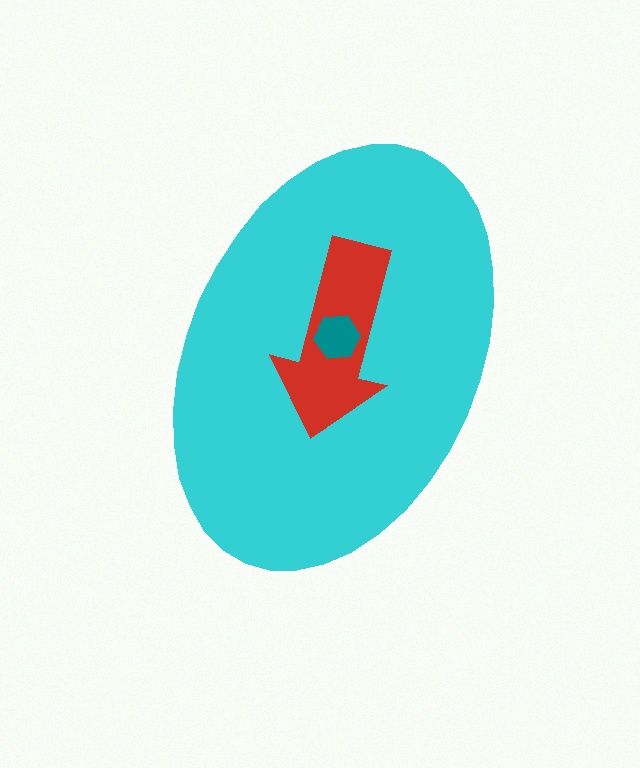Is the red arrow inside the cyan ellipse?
Yes.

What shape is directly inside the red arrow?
The teal hexagon.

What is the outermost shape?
The cyan ellipse.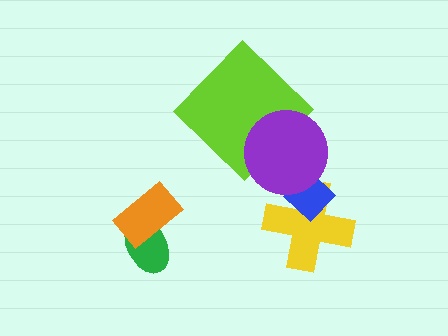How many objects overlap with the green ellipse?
1 object overlaps with the green ellipse.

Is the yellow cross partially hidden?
Yes, it is partially covered by another shape.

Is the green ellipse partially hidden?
Yes, it is partially covered by another shape.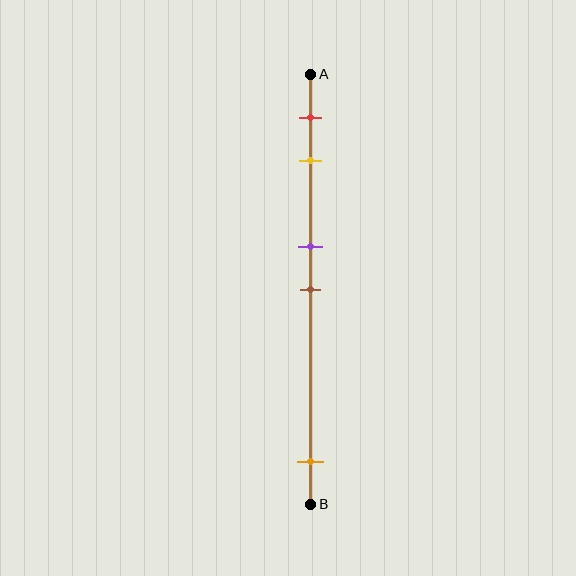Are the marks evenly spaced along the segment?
No, the marks are not evenly spaced.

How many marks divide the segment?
There are 5 marks dividing the segment.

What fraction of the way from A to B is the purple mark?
The purple mark is approximately 40% (0.4) of the way from A to B.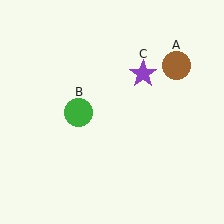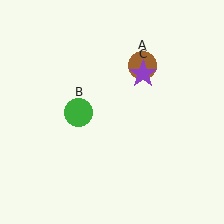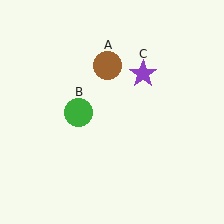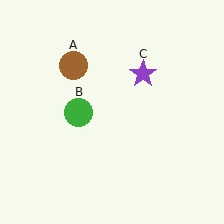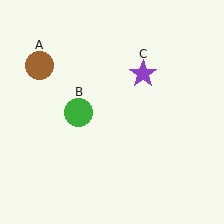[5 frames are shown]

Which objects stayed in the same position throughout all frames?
Green circle (object B) and purple star (object C) remained stationary.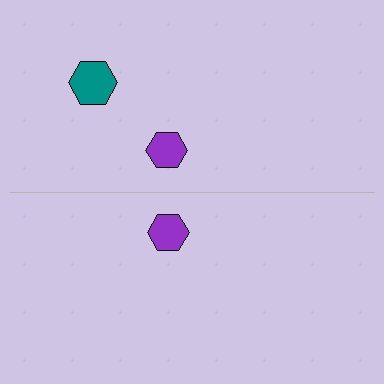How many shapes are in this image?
There are 3 shapes in this image.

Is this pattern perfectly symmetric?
No, the pattern is not perfectly symmetric. A teal hexagon is missing from the bottom side.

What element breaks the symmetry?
A teal hexagon is missing from the bottom side.